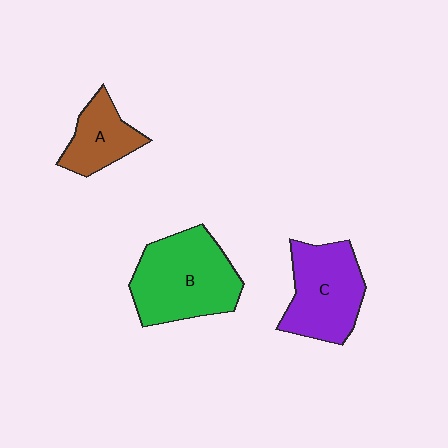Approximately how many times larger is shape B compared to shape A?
Approximately 2.0 times.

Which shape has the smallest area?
Shape A (brown).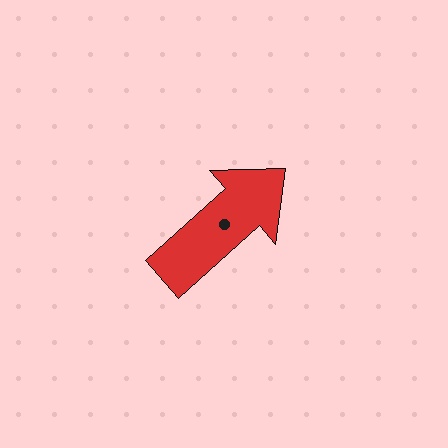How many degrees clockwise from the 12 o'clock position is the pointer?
Approximately 48 degrees.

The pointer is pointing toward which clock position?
Roughly 2 o'clock.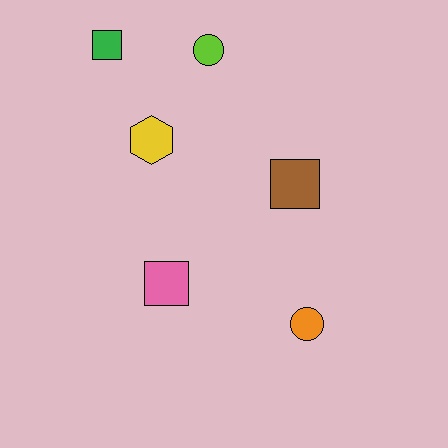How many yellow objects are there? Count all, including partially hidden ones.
There is 1 yellow object.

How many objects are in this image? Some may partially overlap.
There are 6 objects.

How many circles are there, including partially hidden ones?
There are 2 circles.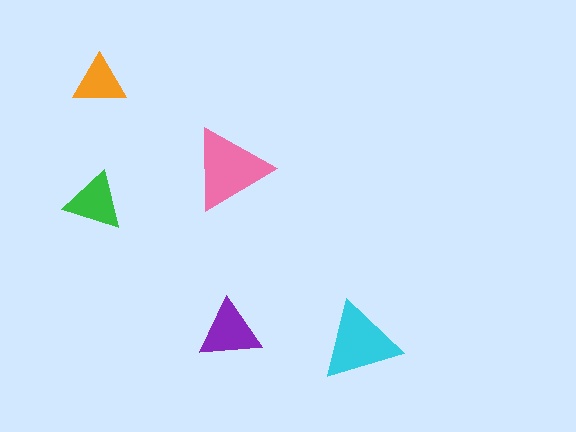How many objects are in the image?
There are 5 objects in the image.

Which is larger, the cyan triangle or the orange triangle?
The cyan one.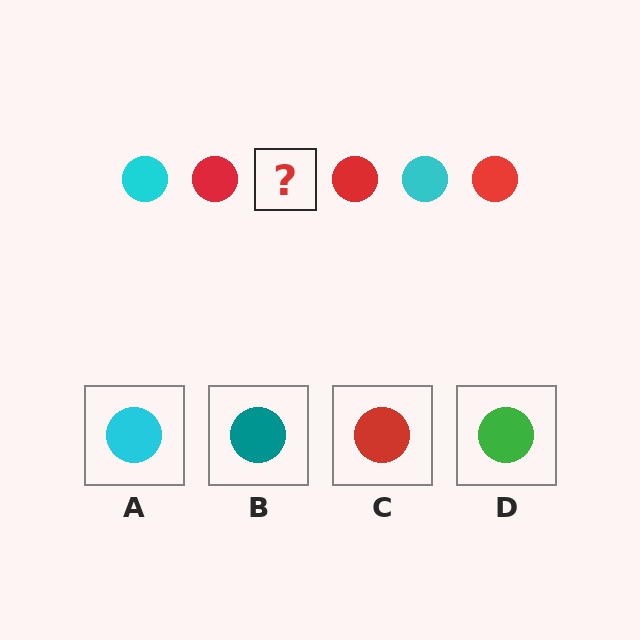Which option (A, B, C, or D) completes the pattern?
A.